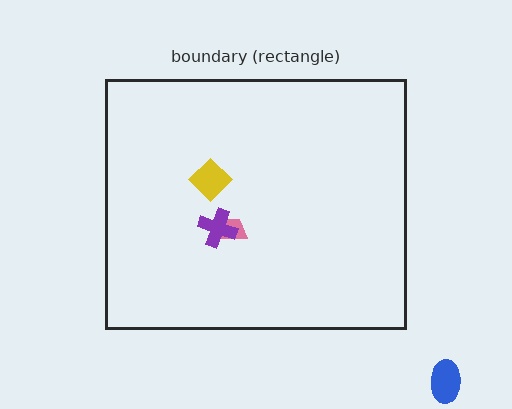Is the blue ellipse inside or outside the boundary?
Outside.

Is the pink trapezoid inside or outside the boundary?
Inside.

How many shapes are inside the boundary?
3 inside, 1 outside.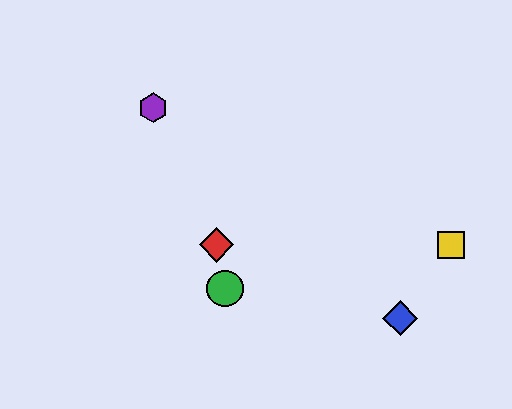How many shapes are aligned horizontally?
2 shapes (the red diamond, the yellow square) are aligned horizontally.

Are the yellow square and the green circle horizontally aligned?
No, the yellow square is at y≈245 and the green circle is at y≈288.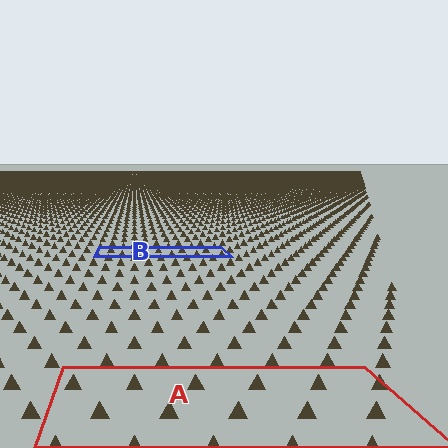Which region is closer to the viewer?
Region A is closer. The texture elements there are larger and more spread out.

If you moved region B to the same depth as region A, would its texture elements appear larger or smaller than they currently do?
They would appear larger. At a closer depth, the same texture elements are projected at a bigger on-screen size.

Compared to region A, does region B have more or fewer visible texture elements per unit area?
Region B has more texture elements per unit area — they are packed more densely because it is farther away.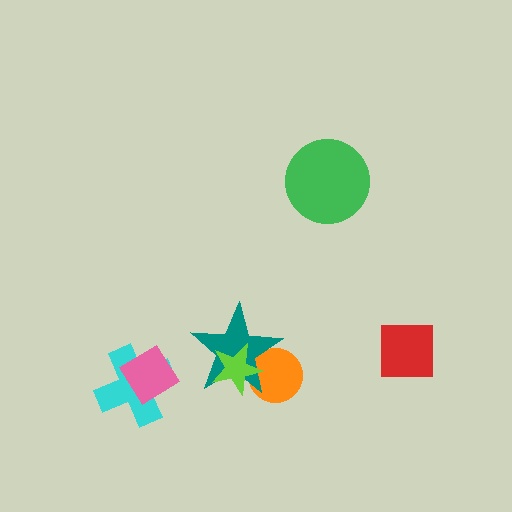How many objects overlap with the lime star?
2 objects overlap with the lime star.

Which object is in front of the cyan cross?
The pink diamond is in front of the cyan cross.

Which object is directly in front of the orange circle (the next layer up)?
The teal star is directly in front of the orange circle.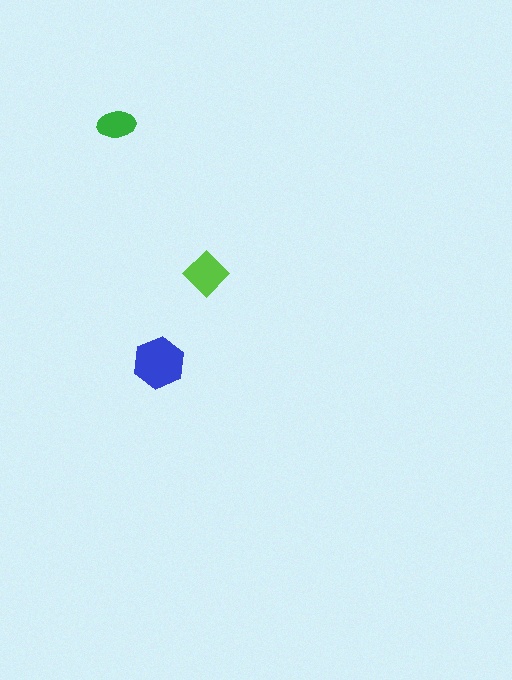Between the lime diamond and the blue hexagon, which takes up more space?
The blue hexagon.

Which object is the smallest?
The green ellipse.